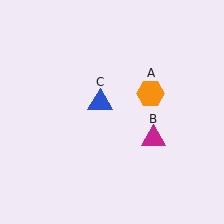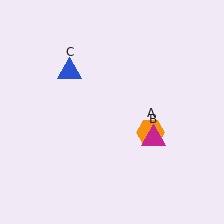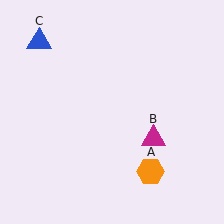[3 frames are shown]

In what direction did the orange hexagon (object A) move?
The orange hexagon (object A) moved down.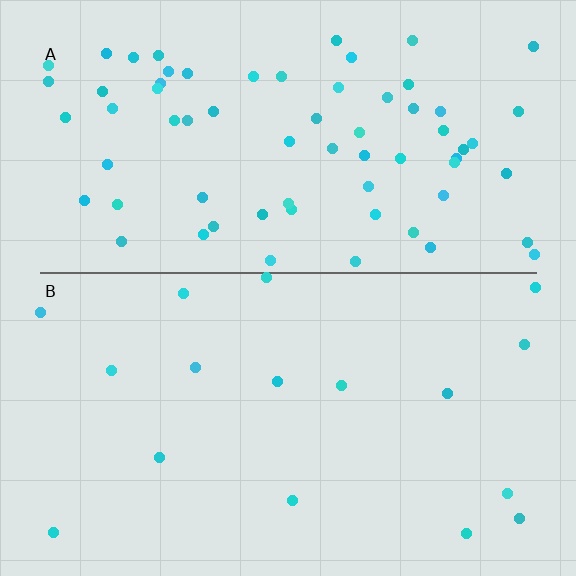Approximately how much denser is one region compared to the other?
Approximately 4.1× — region A over region B.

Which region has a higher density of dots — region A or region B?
A (the top).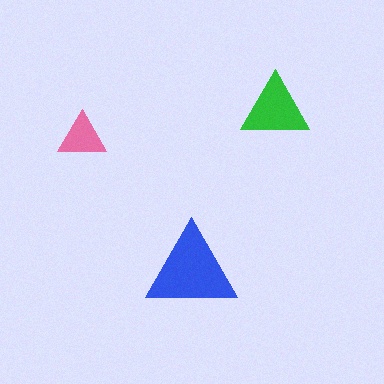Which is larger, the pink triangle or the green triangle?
The green one.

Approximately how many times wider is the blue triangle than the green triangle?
About 1.5 times wider.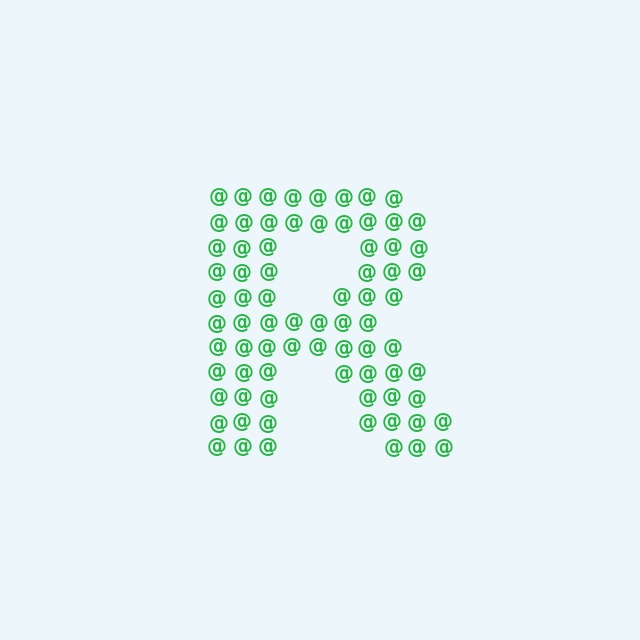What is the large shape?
The large shape is the letter R.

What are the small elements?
The small elements are at signs.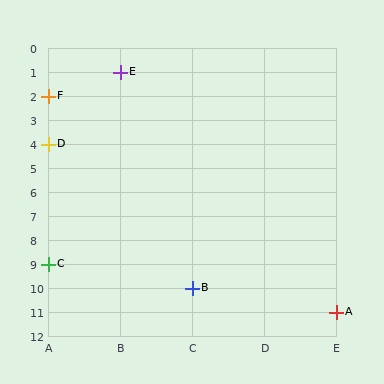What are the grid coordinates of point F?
Point F is at grid coordinates (A, 2).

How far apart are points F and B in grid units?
Points F and B are 2 columns and 8 rows apart (about 8.2 grid units diagonally).